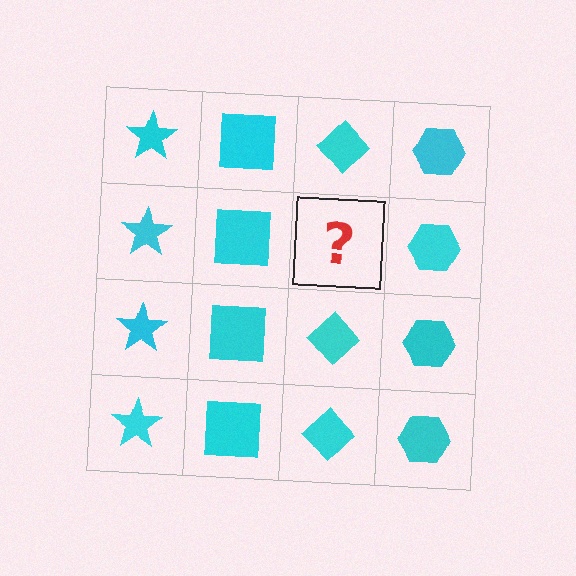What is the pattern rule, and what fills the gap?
The rule is that each column has a consistent shape. The gap should be filled with a cyan diamond.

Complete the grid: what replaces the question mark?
The question mark should be replaced with a cyan diamond.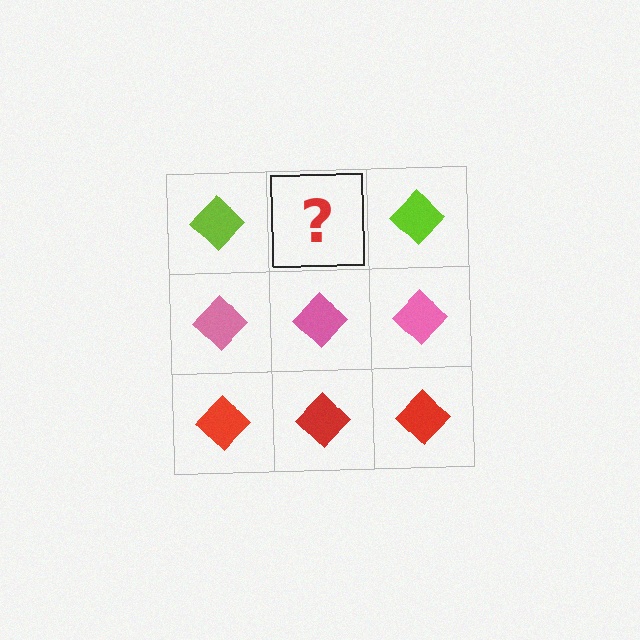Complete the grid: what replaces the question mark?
The question mark should be replaced with a lime diamond.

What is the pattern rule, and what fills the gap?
The rule is that each row has a consistent color. The gap should be filled with a lime diamond.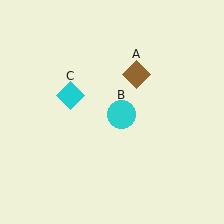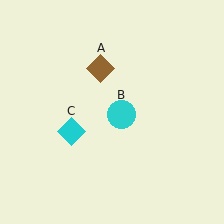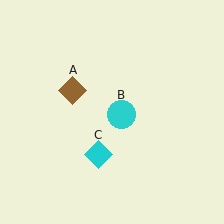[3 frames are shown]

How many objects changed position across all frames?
2 objects changed position: brown diamond (object A), cyan diamond (object C).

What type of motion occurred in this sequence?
The brown diamond (object A), cyan diamond (object C) rotated counterclockwise around the center of the scene.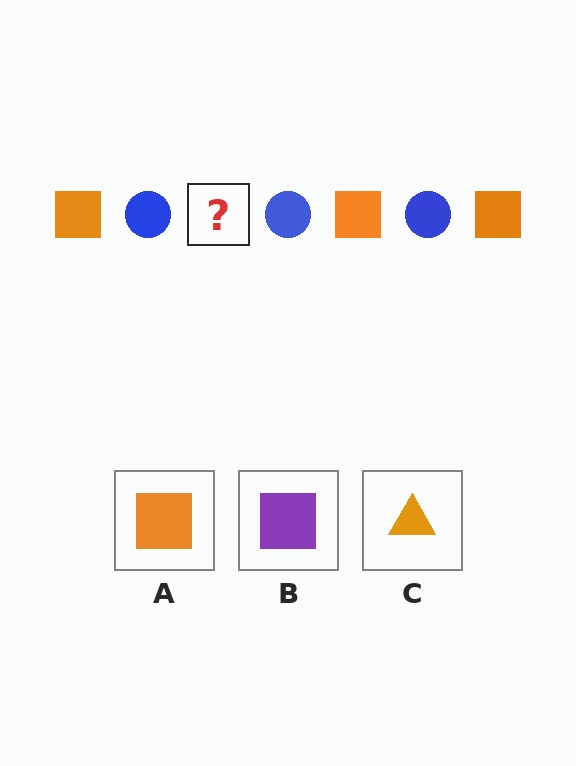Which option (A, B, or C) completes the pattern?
A.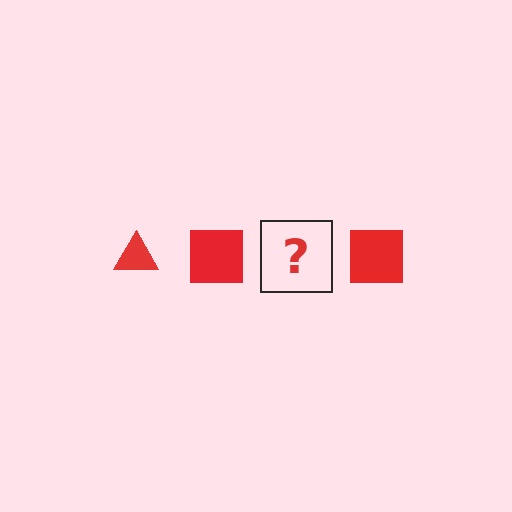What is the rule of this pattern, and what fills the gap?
The rule is that the pattern cycles through triangle, square shapes in red. The gap should be filled with a red triangle.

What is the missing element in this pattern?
The missing element is a red triangle.